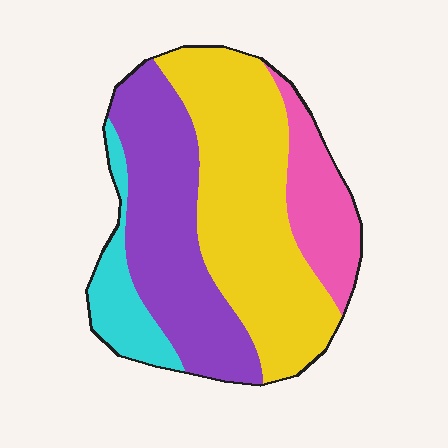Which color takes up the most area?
Yellow, at roughly 40%.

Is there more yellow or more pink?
Yellow.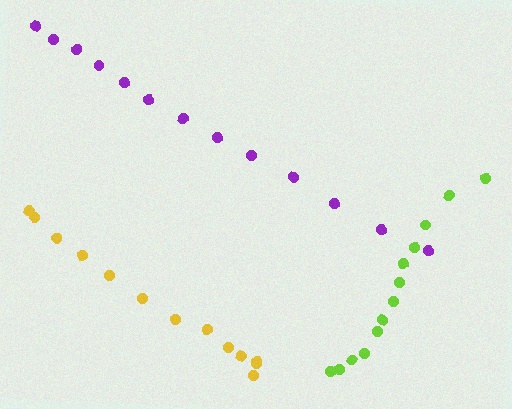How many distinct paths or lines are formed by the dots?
There are 3 distinct paths.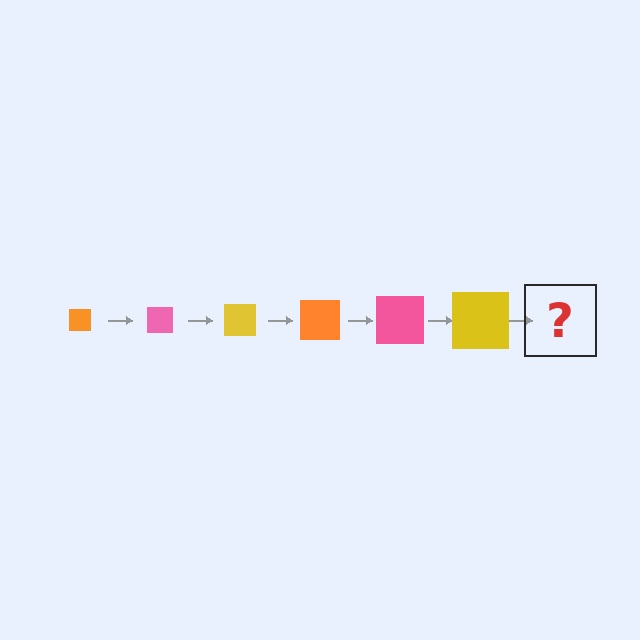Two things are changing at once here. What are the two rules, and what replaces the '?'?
The two rules are that the square grows larger each step and the color cycles through orange, pink, and yellow. The '?' should be an orange square, larger than the previous one.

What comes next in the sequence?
The next element should be an orange square, larger than the previous one.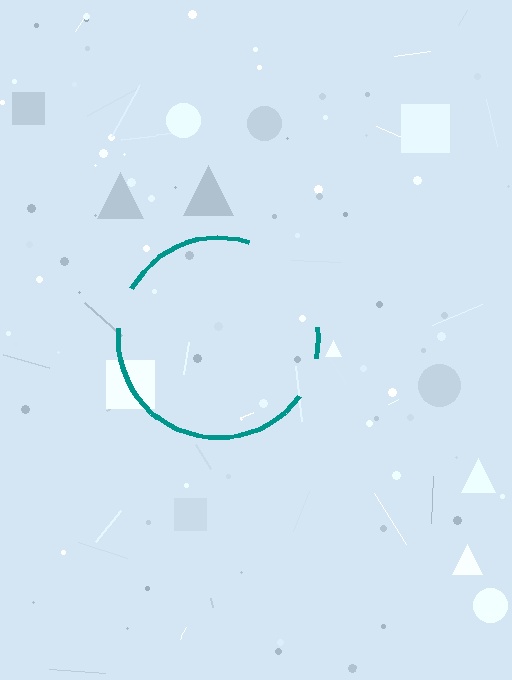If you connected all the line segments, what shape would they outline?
They would outline a circle.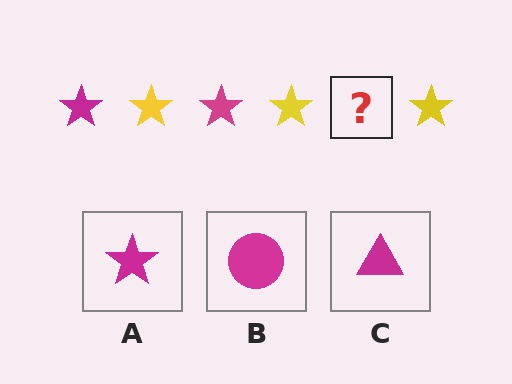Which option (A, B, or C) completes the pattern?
A.